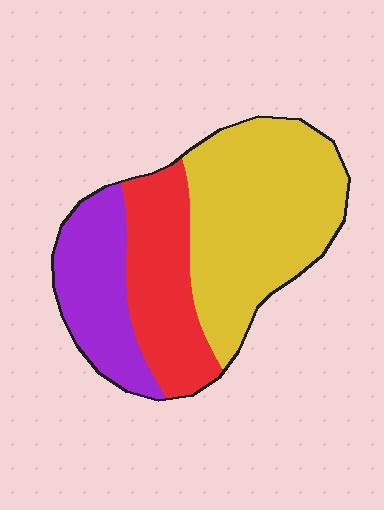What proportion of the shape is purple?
Purple covers roughly 25% of the shape.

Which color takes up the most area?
Yellow, at roughly 50%.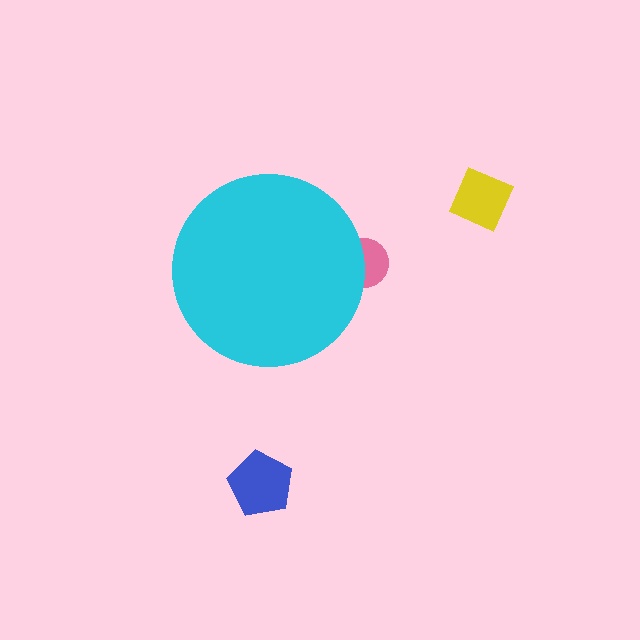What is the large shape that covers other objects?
A cyan circle.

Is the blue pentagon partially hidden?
No, the blue pentagon is fully visible.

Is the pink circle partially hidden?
Yes, the pink circle is partially hidden behind the cyan circle.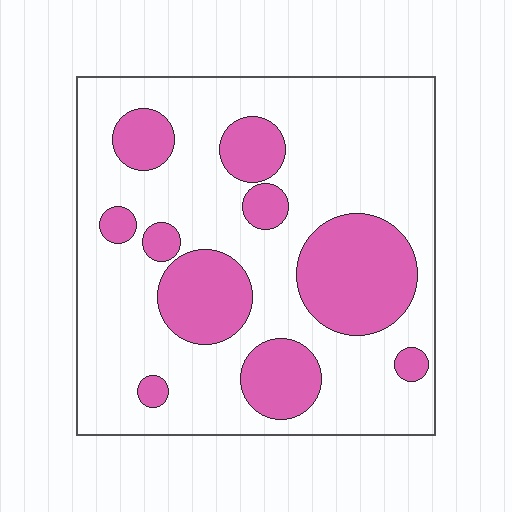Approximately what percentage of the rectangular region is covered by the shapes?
Approximately 30%.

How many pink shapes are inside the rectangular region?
10.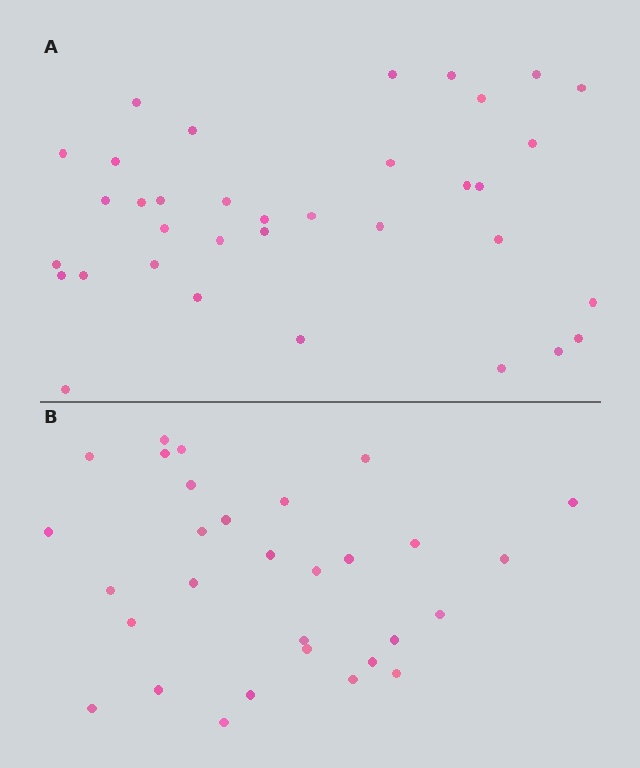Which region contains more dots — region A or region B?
Region A (the top region) has more dots.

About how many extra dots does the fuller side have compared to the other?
Region A has about 5 more dots than region B.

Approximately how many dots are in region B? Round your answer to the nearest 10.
About 30 dots.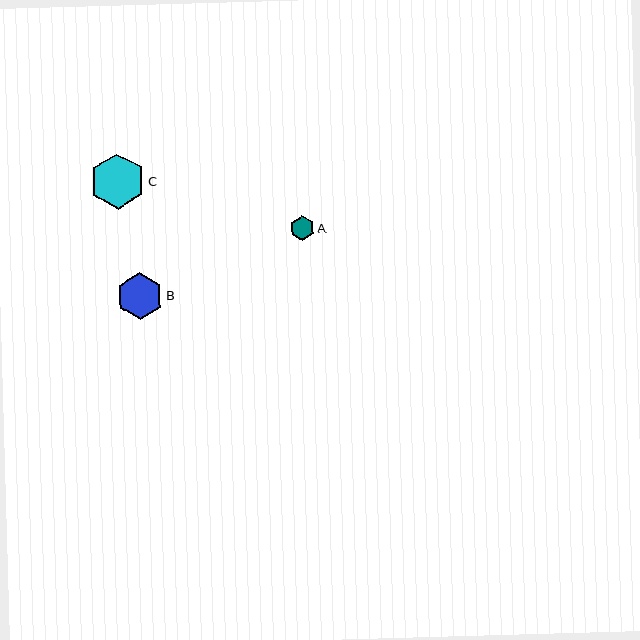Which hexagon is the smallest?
Hexagon A is the smallest with a size of approximately 25 pixels.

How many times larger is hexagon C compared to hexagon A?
Hexagon C is approximately 2.2 times the size of hexagon A.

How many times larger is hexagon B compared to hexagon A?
Hexagon B is approximately 1.9 times the size of hexagon A.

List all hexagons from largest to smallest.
From largest to smallest: C, B, A.